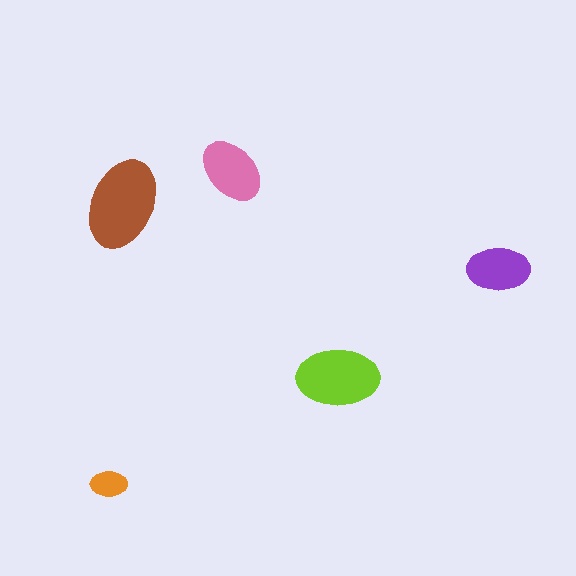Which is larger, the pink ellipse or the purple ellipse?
The pink one.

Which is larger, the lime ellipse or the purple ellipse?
The lime one.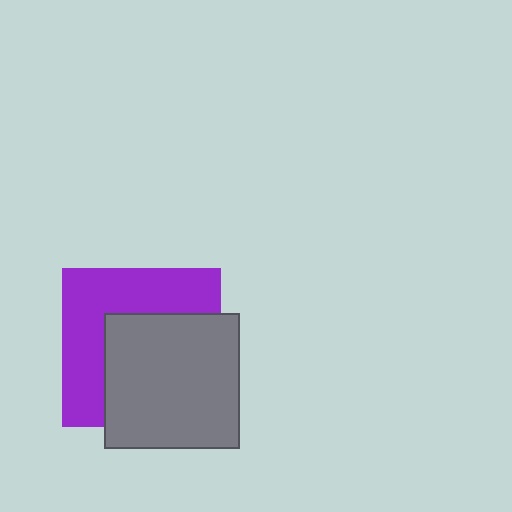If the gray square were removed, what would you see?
You would see the complete purple square.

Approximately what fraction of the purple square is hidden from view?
Roughly 53% of the purple square is hidden behind the gray square.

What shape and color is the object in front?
The object in front is a gray square.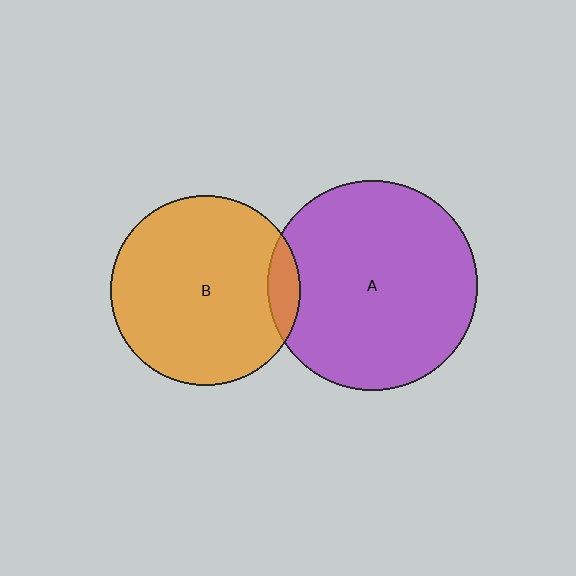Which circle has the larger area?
Circle A (purple).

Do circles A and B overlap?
Yes.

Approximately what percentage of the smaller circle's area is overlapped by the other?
Approximately 10%.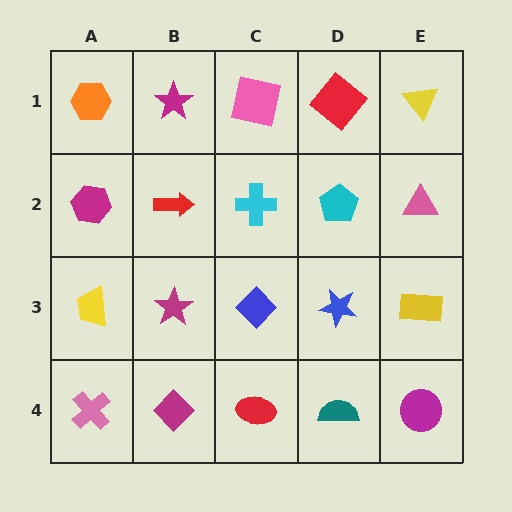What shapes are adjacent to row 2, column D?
A red diamond (row 1, column D), a blue star (row 3, column D), a cyan cross (row 2, column C), a pink triangle (row 2, column E).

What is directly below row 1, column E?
A pink triangle.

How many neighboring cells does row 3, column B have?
4.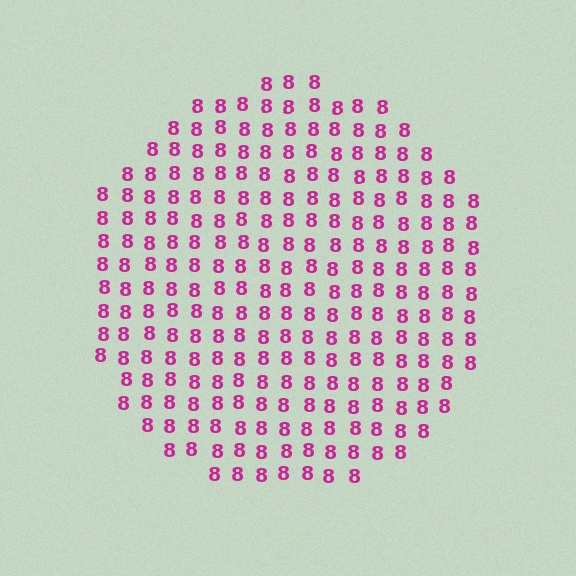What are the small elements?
The small elements are digit 8's.